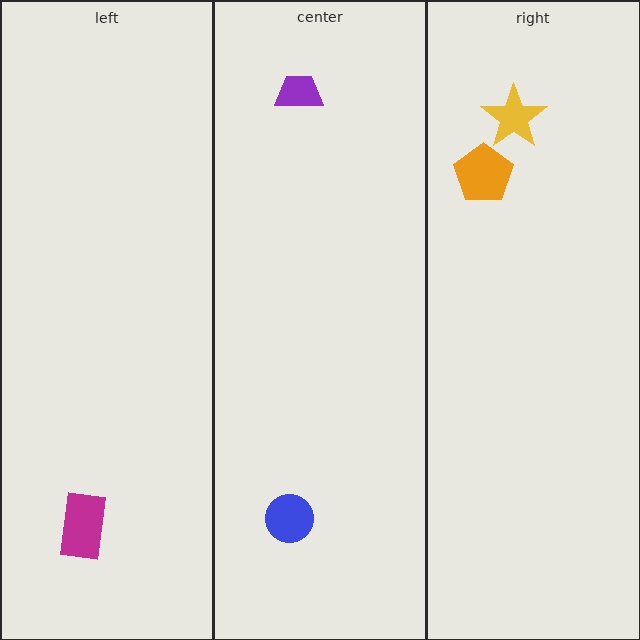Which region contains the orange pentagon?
The right region.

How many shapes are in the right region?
2.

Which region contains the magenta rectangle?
The left region.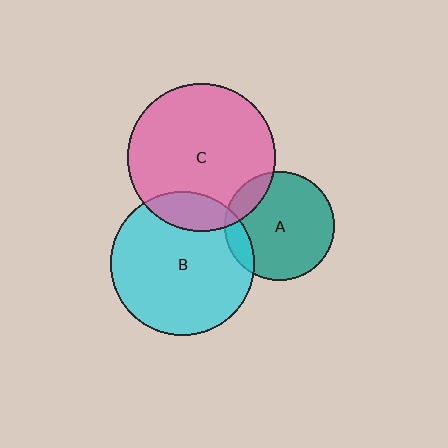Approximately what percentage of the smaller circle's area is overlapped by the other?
Approximately 10%.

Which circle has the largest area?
Circle C (pink).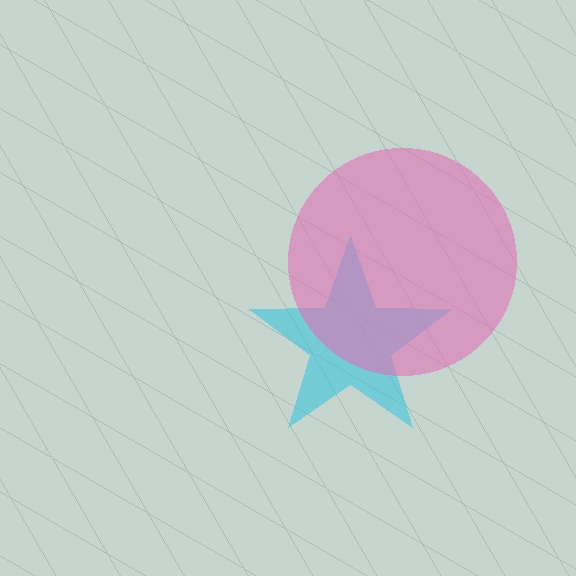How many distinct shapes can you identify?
There are 2 distinct shapes: a cyan star, a pink circle.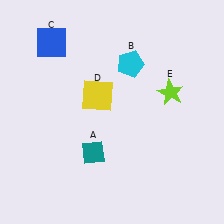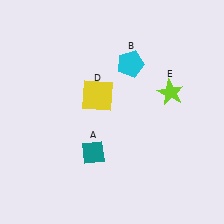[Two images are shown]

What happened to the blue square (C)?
The blue square (C) was removed in Image 2. It was in the top-left area of Image 1.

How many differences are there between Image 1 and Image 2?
There is 1 difference between the two images.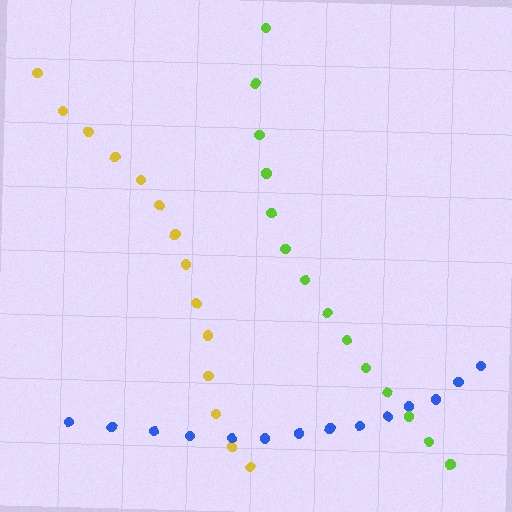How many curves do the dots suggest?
There are 3 distinct paths.